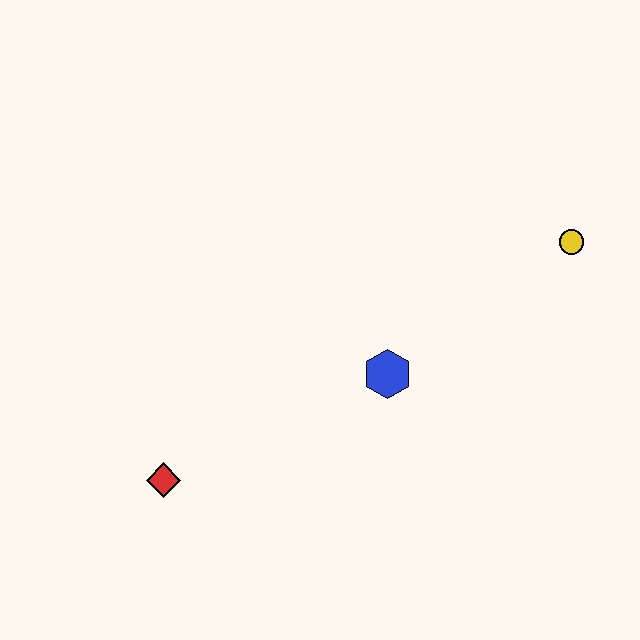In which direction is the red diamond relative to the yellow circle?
The red diamond is to the left of the yellow circle.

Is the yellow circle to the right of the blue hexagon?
Yes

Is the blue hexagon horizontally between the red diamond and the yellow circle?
Yes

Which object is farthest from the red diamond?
The yellow circle is farthest from the red diamond.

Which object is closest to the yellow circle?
The blue hexagon is closest to the yellow circle.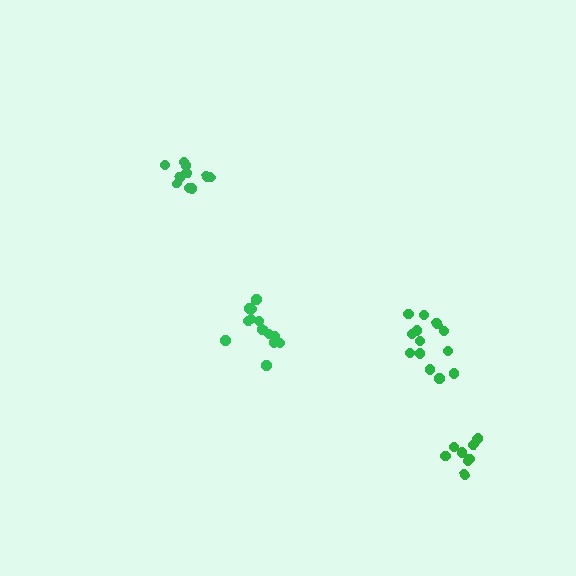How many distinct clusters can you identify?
There are 4 distinct clusters.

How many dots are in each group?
Group 1: 13 dots, Group 2: 10 dots, Group 3: 8 dots, Group 4: 13 dots (44 total).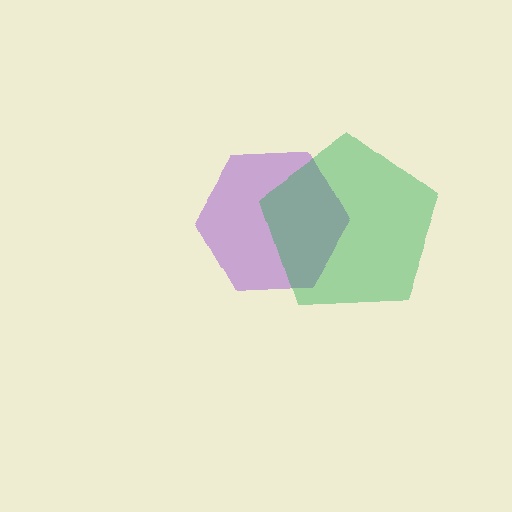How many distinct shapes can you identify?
There are 2 distinct shapes: a purple hexagon, a green pentagon.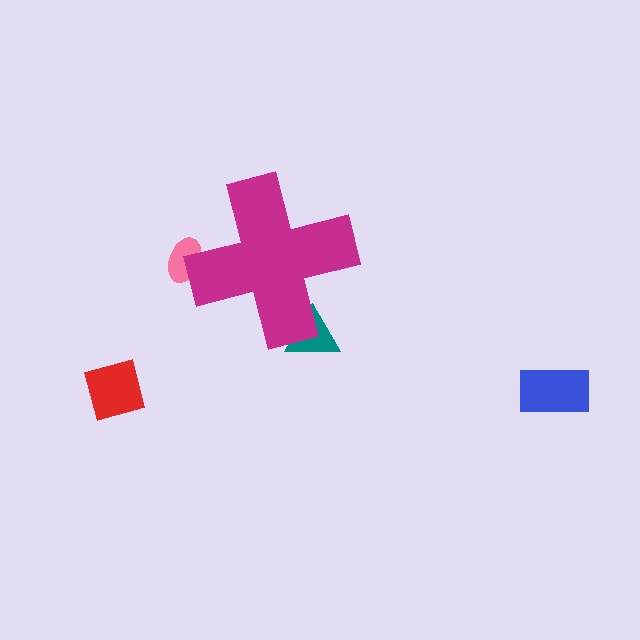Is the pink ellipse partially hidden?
Yes, the pink ellipse is partially hidden behind the magenta cross.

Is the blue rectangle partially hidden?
No, the blue rectangle is fully visible.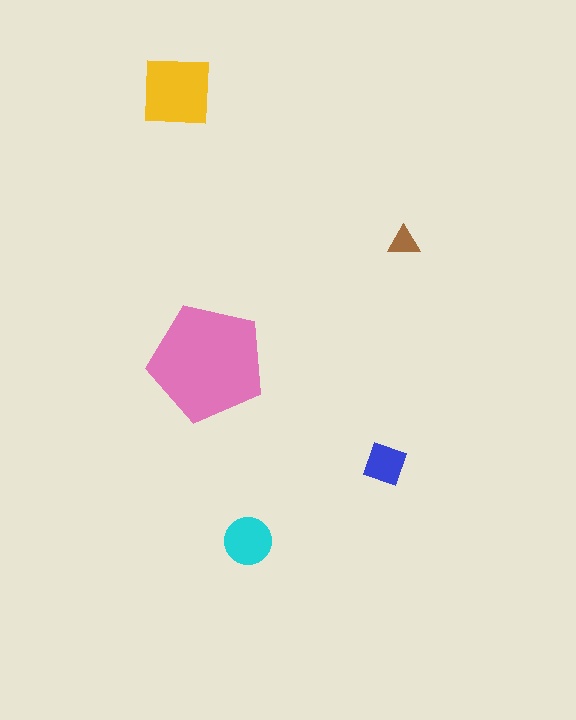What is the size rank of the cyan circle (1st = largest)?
3rd.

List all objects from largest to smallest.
The pink pentagon, the yellow square, the cyan circle, the blue diamond, the brown triangle.